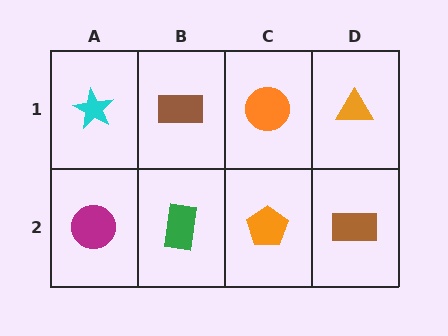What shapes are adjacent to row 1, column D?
A brown rectangle (row 2, column D), an orange circle (row 1, column C).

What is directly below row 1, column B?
A green rectangle.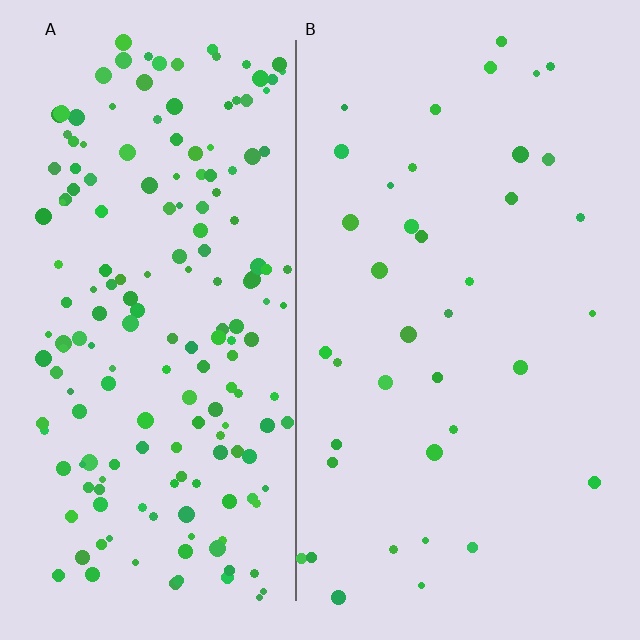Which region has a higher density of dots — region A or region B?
A (the left).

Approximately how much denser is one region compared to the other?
Approximately 4.7× — region A over region B.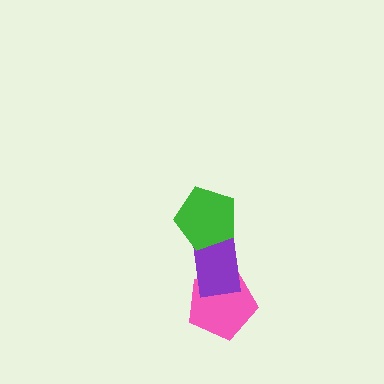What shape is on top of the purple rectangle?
The green pentagon is on top of the purple rectangle.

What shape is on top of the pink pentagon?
The purple rectangle is on top of the pink pentagon.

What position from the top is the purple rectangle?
The purple rectangle is 2nd from the top.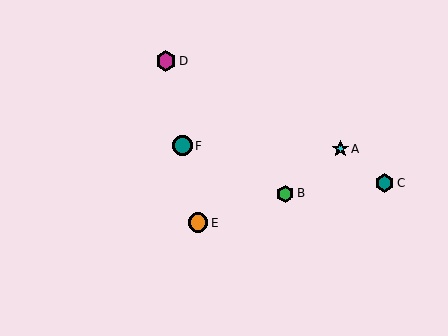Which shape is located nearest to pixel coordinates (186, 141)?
The teal circle (labeled F) at (182, 146) is nearest to that location.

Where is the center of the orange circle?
The center of the orange circle is at (198, 223).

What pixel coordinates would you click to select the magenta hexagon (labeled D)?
Click at (166, 61) to select the magenta hexagon D.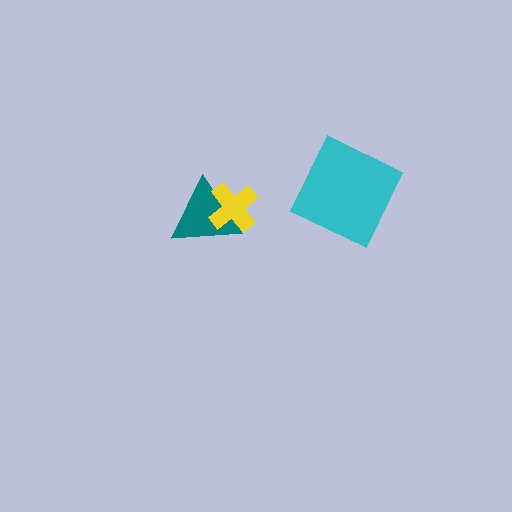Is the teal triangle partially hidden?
Yes, it is partially covered by another shape.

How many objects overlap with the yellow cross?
1 object overlaps with the yellow cross.